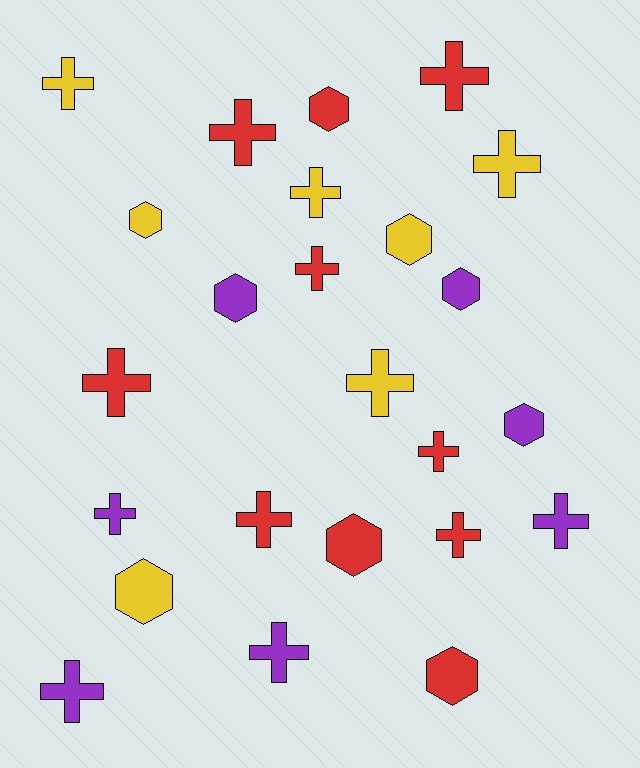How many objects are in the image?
There are 24 objects.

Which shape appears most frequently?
Cross, with 15 objects.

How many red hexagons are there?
There are 3 red hexagons.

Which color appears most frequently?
Red, with 10 objects.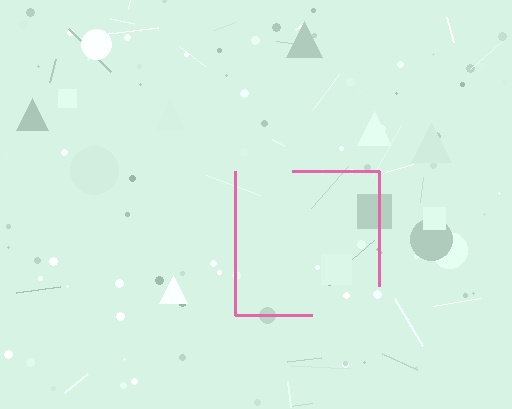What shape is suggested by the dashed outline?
The dashed outline suggests a square.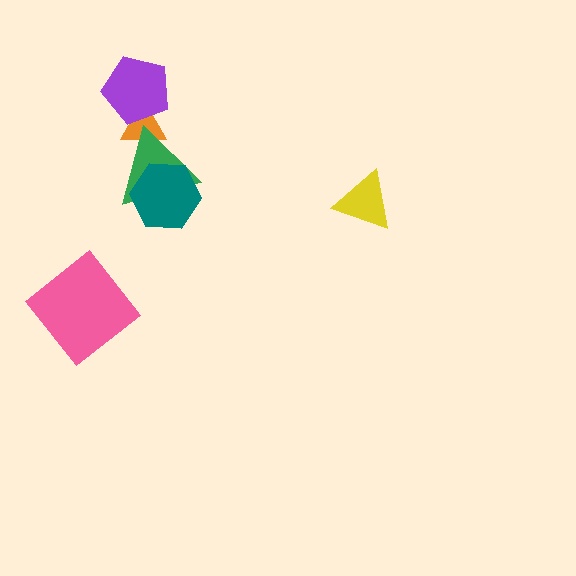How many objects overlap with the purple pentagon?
1 object overlaps with the purple pentagon.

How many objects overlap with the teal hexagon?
1 object overlaps with the teal hexagon.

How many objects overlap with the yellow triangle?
0 objects overlap with the yellow triangle.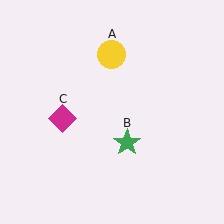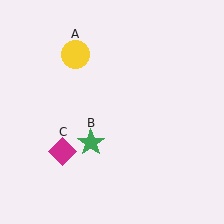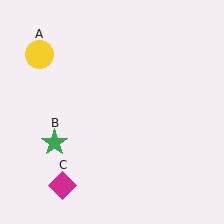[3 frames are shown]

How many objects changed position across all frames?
3 objects changed position: yellow circle (object A), green star (object B), magenta diamond (object C).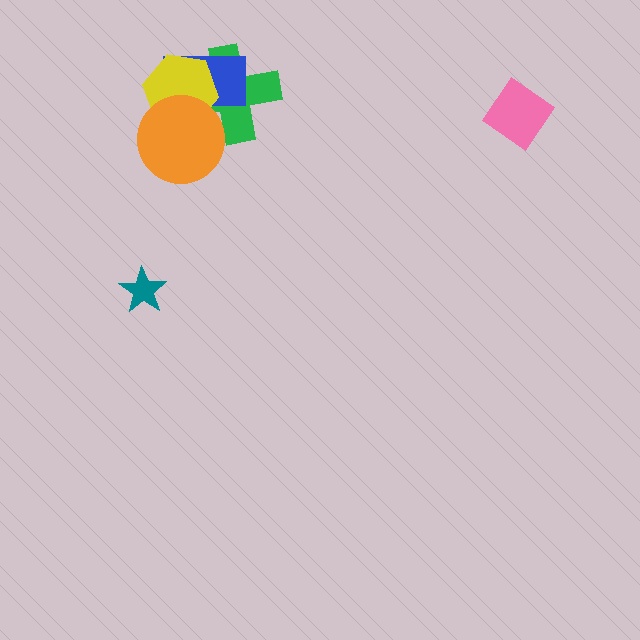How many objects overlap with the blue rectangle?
3 objects overlap with the blue rectangle.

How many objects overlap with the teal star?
0 objects overlap with the teal star.